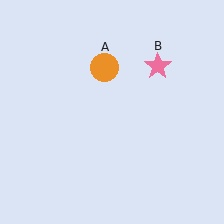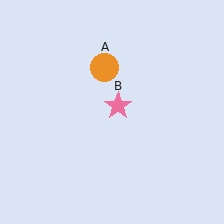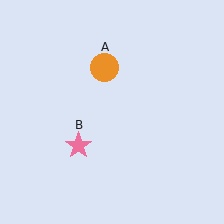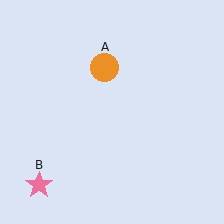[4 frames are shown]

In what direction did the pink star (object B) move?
The pink star (object B) moved down and to the left.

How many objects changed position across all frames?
1 object changed position: pink star (object B).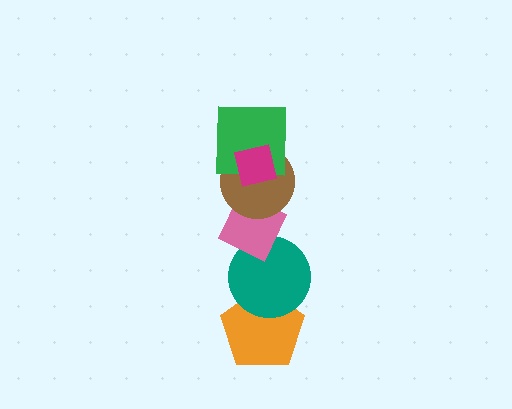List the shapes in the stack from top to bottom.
From top to bottom: the magenta square, the green square, the brown circle, the pink diamond, the teal circle, the orange pentagon.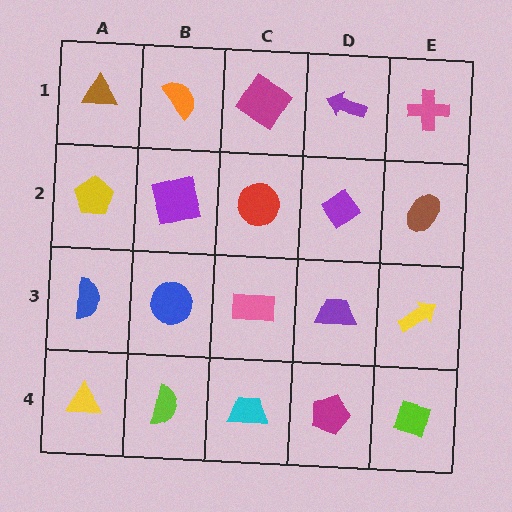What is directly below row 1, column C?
A red circle.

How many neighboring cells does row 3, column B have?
4.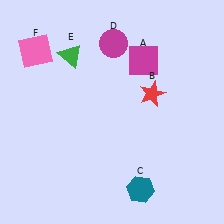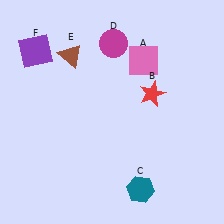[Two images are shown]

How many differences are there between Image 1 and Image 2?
There are 3 differences between the two images.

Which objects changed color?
A changed from magenta to pink. E changed from green to brown. F changed from pink to purple.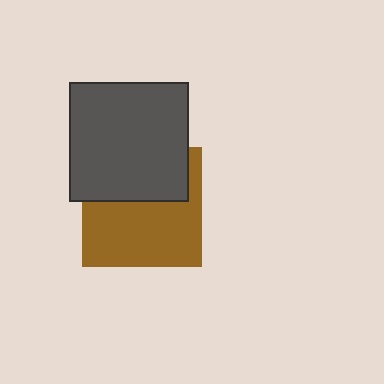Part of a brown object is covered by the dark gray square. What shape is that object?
It is a square.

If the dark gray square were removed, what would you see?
You would see the complete brown square.